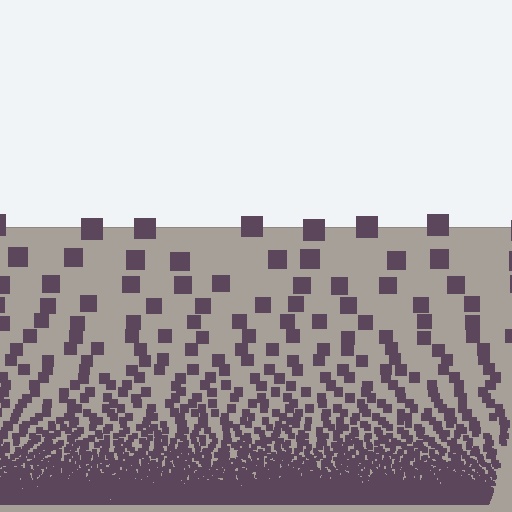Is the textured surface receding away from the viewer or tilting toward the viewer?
The surface appears to tilt toward the viewer. Texture elements get larger and sparser toward the top.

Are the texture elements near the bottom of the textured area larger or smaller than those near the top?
Smaller. The gradient is inverted — elements near the bottom are smaller and denser.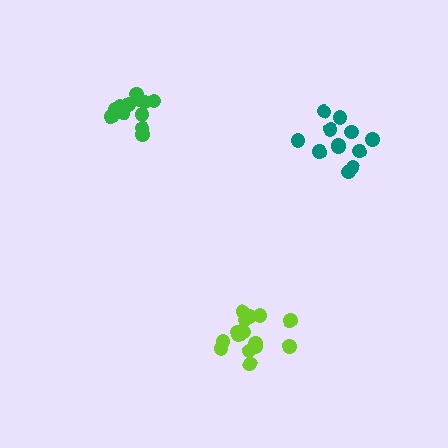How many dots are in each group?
Group 1: 15 dots, Group 2: 12 dots, Group 3: 12 dots (39 total).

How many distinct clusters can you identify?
There are 3 distinct clusters.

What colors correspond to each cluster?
The clusters are colored: lime, green, teal.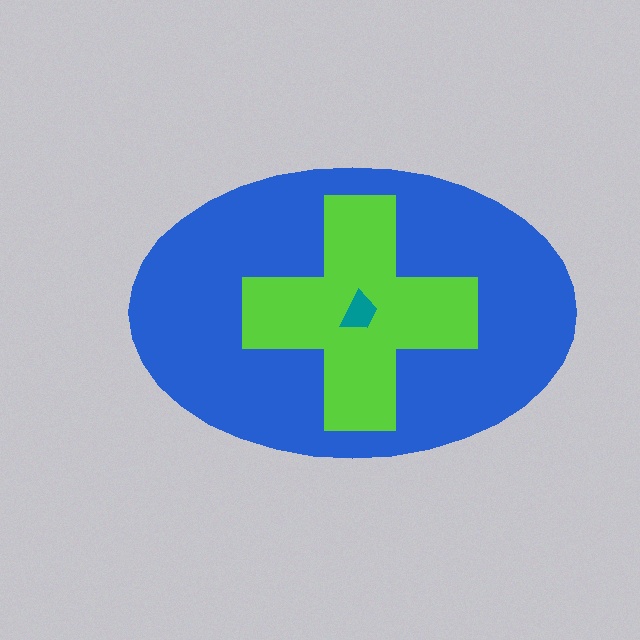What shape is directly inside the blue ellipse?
The lime cross.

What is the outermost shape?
The blue ellipse.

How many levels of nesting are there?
3.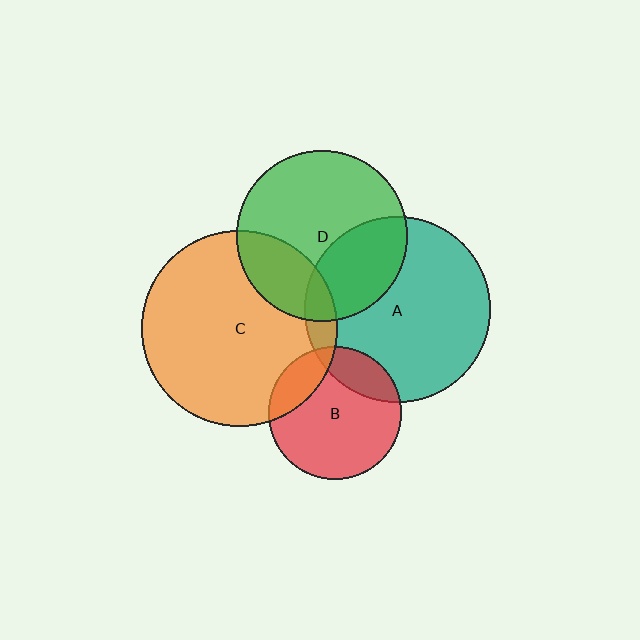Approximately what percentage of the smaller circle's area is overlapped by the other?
Approximately 30%.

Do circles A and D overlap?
Yes.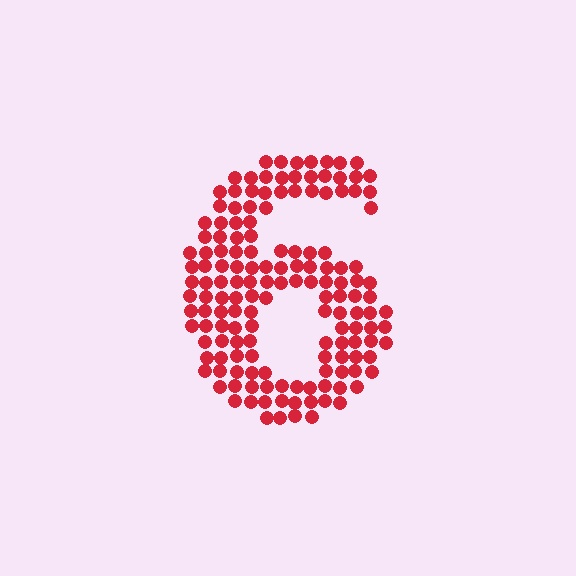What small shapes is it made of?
It is made of small circles.